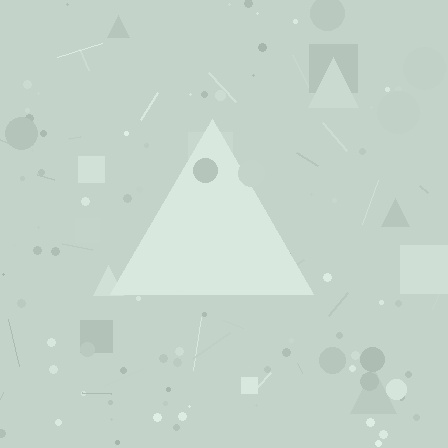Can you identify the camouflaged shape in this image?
The camouflaged shape is a triangle.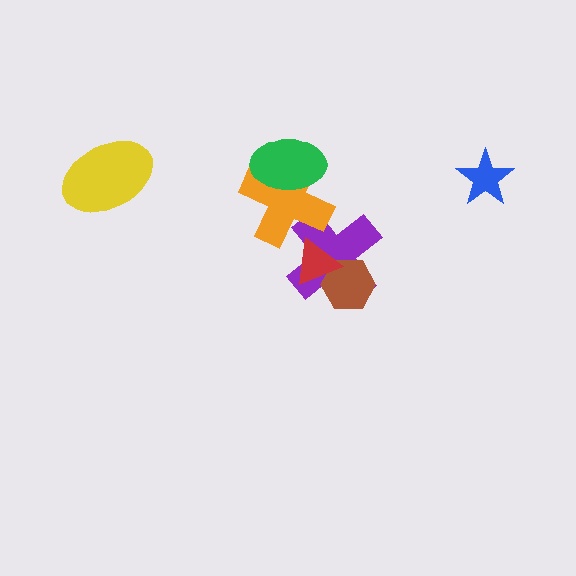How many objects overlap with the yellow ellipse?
0 objects overlap with the yellow ellipse.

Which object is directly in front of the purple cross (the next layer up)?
The brown hexagon is directly in front of the purple cross.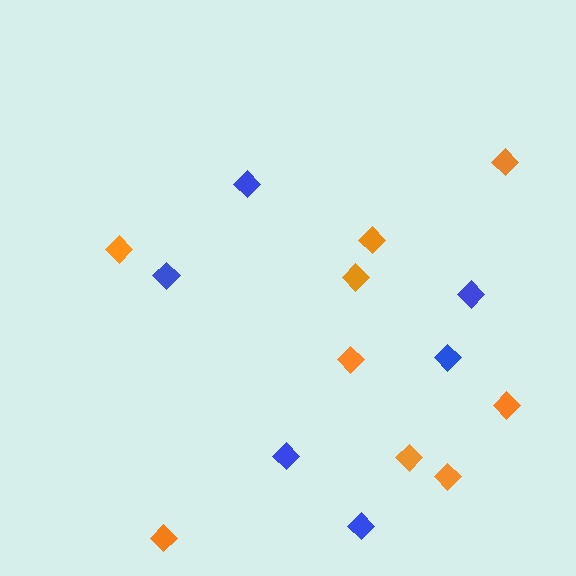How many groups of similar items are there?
There are 2 groups: one group of orange diamonds (9) and one group of blue diamonds (6).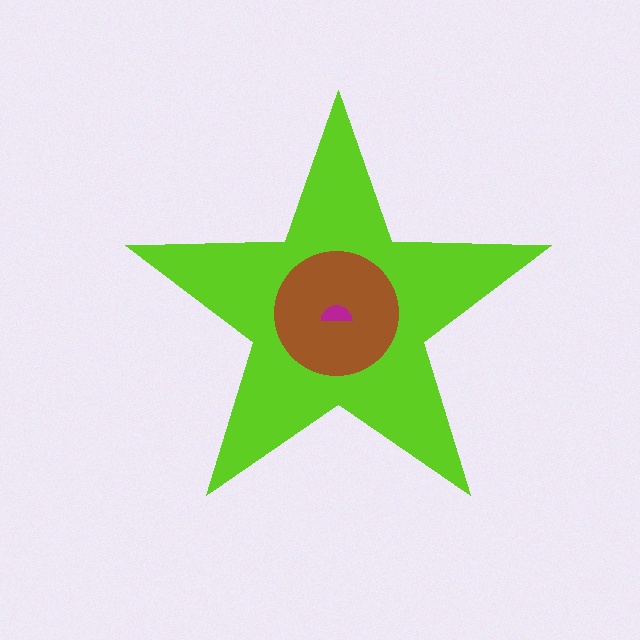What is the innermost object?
The magenta semicircle.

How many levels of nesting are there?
3.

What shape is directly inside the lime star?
The brown circle.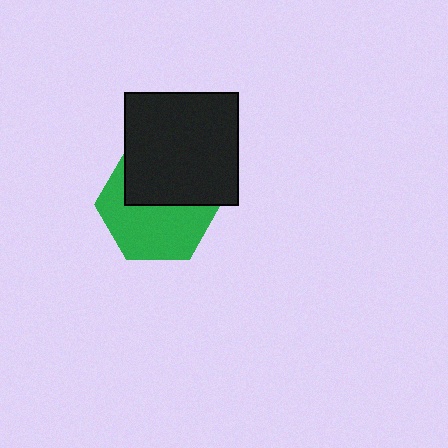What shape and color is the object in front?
The object in front is a black square.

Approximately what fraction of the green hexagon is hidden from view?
Roughly 44% of the green hexagon is hidden behind the black square.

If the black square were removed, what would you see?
You would see the complete green hexagon.